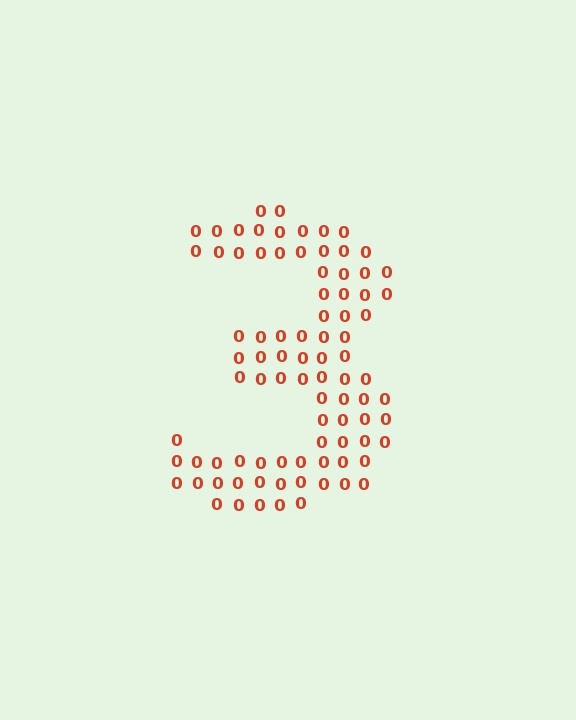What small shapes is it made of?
It is made of small digit 0's.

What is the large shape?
The large shape is the digit 3.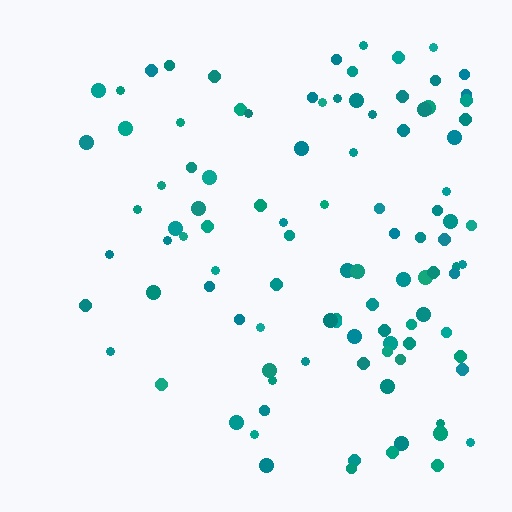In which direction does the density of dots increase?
From left to right, with the right side densest.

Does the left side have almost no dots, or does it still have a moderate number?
Still a moderate number, just noticeably fewer than the right.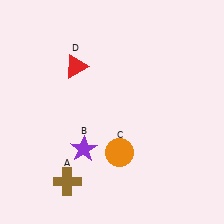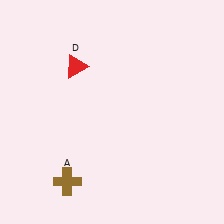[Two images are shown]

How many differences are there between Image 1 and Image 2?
There are 2 differences between the two images.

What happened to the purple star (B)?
The purple star (B) was removed in Image 2. It was in the bottom-left area of Image 1.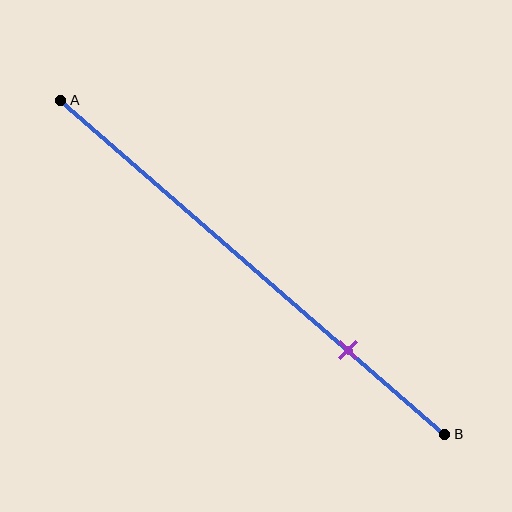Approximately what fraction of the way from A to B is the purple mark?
The purple mark is approximately 75% of the way from A to B.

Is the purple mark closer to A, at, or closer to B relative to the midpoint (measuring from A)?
The purple mark is closer to point B than the midpoint of segment AB.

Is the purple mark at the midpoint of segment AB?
No, the mark is at about 75% from A, not at the 50% midpoint.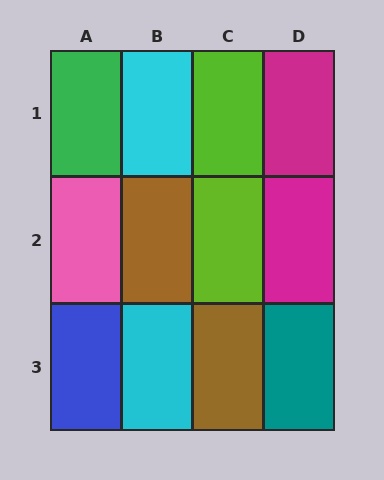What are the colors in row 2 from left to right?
Pink, brown, lime, magenta.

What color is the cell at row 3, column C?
Brown.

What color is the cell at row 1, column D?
Magenta.